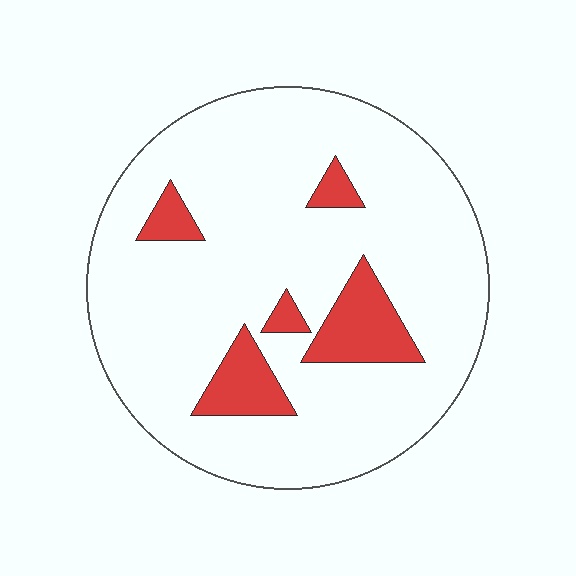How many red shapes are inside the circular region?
5.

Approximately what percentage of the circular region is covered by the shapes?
Approximately 15%.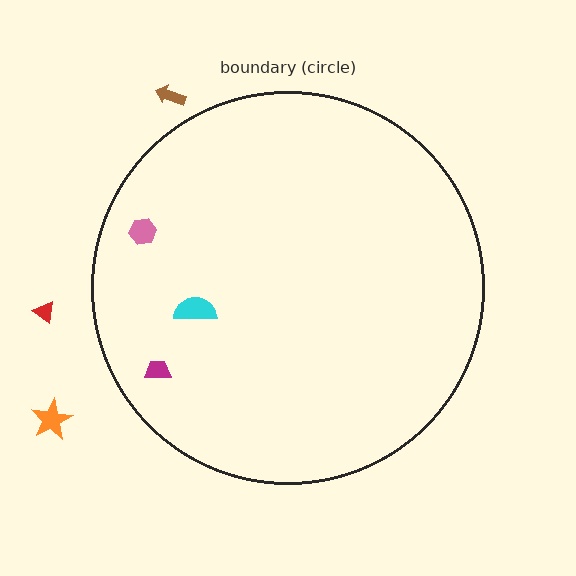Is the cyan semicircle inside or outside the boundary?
Inside.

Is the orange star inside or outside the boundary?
Outside.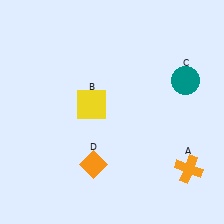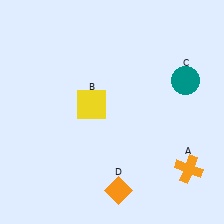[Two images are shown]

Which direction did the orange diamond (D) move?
The orange diamond (D) moved right.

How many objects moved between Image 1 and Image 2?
1 object moved between the two images.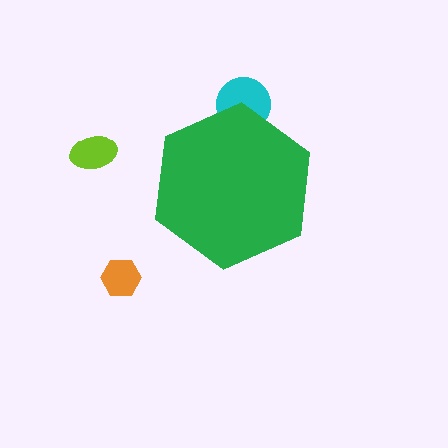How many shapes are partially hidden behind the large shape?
1 shape is partially hidden.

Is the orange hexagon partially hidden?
No, the orange hexagon is fully visible.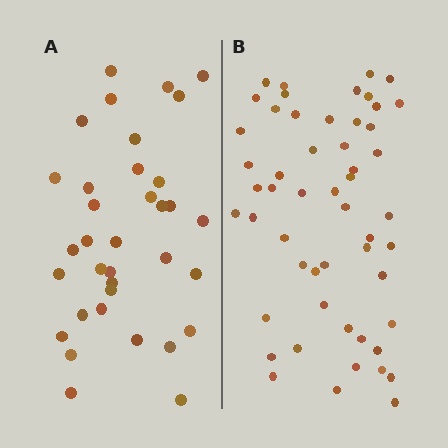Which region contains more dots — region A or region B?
Region B (the right region) has more dots.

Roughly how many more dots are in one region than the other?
Region B has approximately 20 more dots than region A.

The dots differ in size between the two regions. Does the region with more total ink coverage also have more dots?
No. Region A has more total ink coverage because its dots are larger, but region B actually contains more individual dots. Total area can be misleading — the number of items is what matters here.